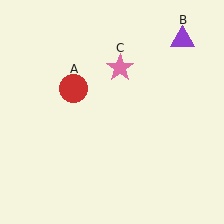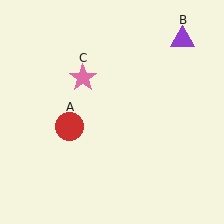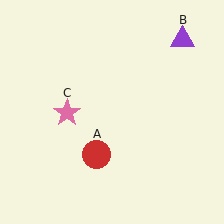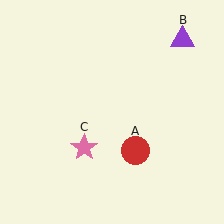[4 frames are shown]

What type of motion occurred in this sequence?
The red circle (object A), pink star (object C) rotated counterclockwise around the center of the scene.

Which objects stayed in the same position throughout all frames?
Purple triangle (object B) remained stationary.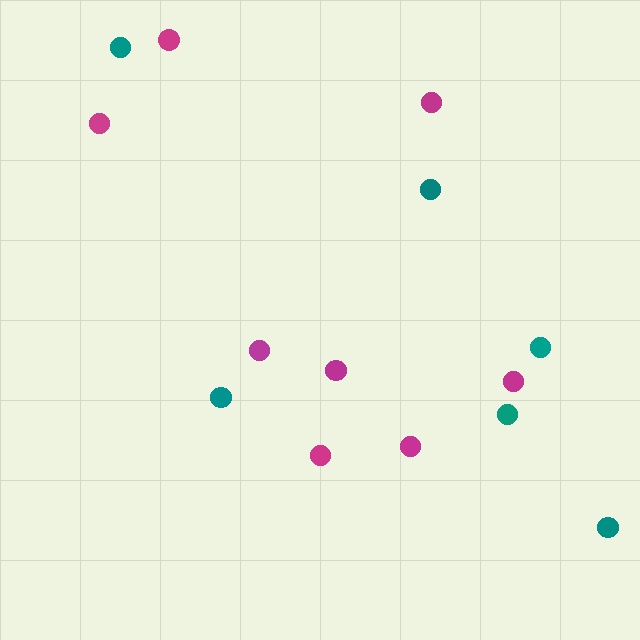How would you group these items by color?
There are 2 groups: one group of magenta circles (8) and one group of teal circles (6).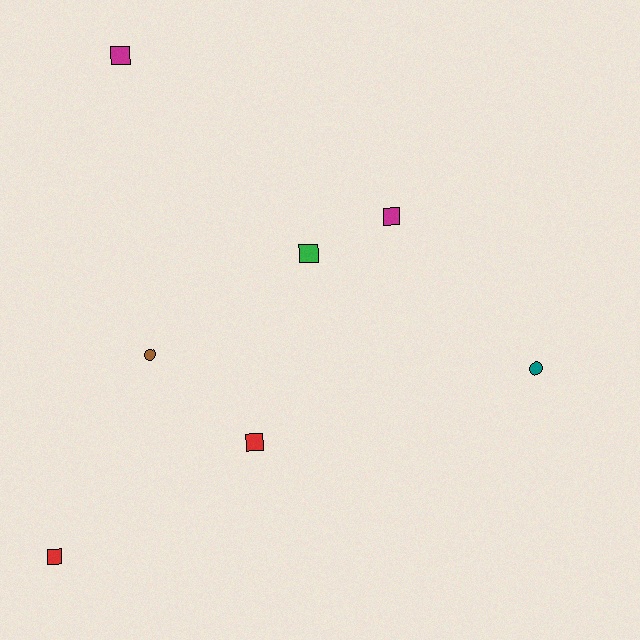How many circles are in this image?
There are 2 circles.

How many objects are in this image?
There are 7 objects.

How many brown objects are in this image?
There is 1 brown object.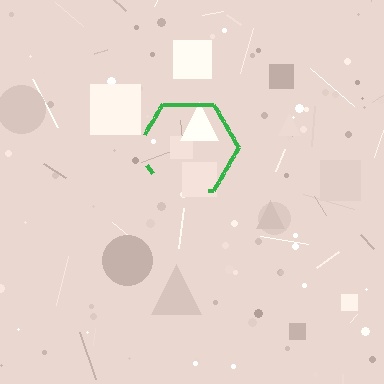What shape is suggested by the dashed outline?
The dashed outline suggests a hexagon.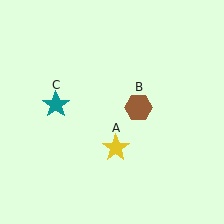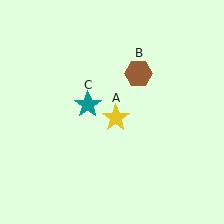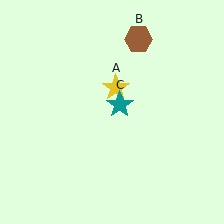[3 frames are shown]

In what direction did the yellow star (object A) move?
The yellow star (object A) moved up.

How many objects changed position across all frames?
3 objects changed position: yellow star (object A), brown hexagon (object B), teal star (object C).